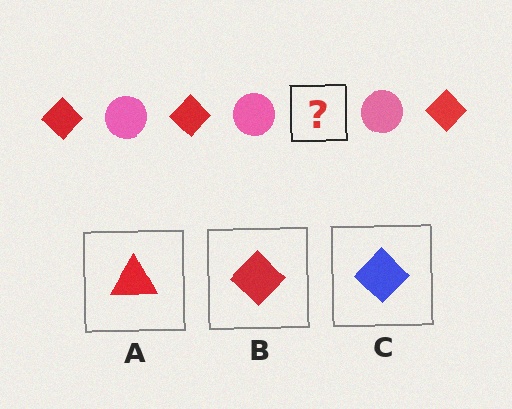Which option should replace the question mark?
Option B.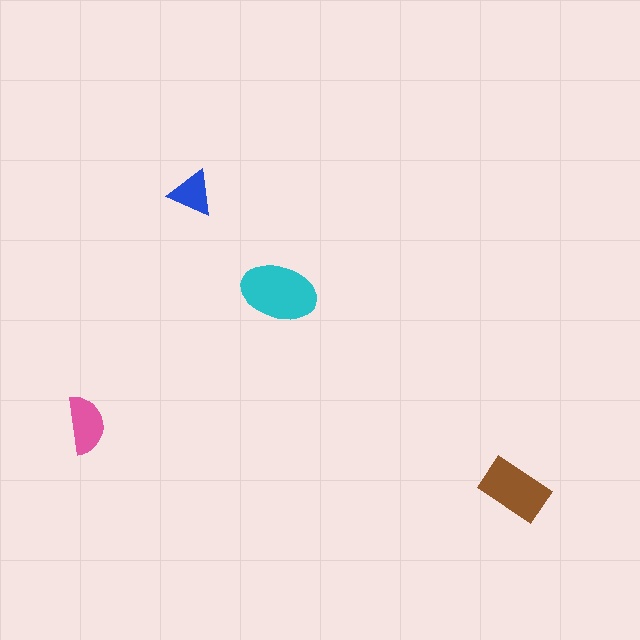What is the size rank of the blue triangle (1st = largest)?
4th.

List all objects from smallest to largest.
The blue triangle, the pink semicircle, the brown rectangle, the cyan ellipse.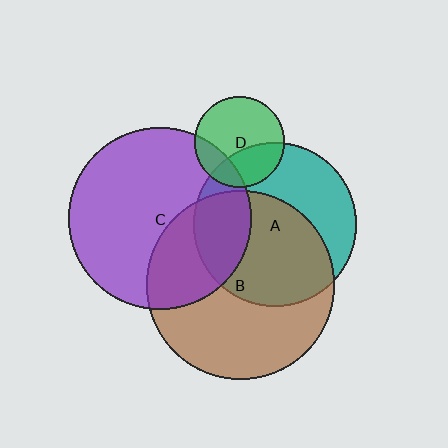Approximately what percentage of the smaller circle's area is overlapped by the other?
Approximately 60%.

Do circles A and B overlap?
Yes.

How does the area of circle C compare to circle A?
Approximately 1.2 times.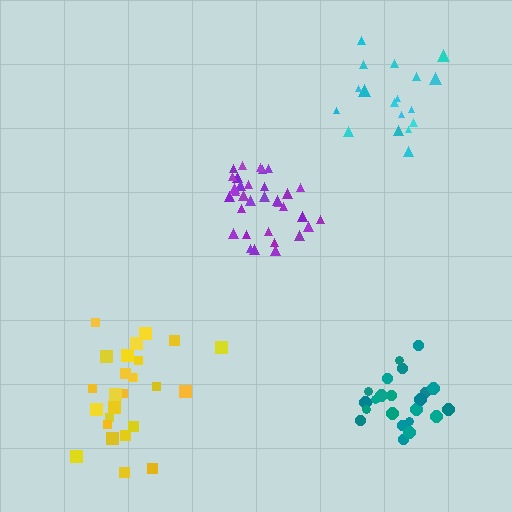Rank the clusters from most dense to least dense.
purple, teal, cyan, yellow.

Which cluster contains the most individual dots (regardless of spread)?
Purple (33).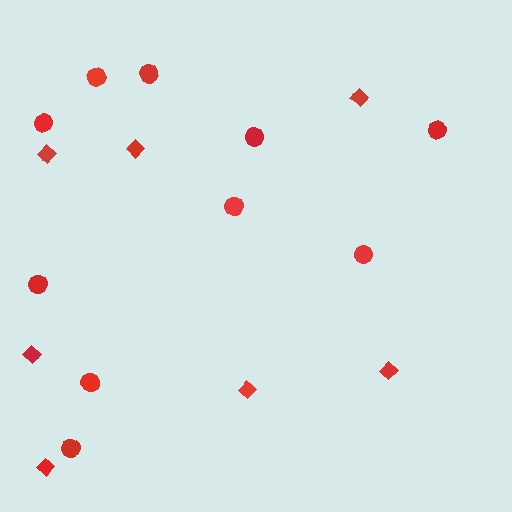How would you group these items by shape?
There are 2 groups: one group of diamonds (7) and one group of circles (10).